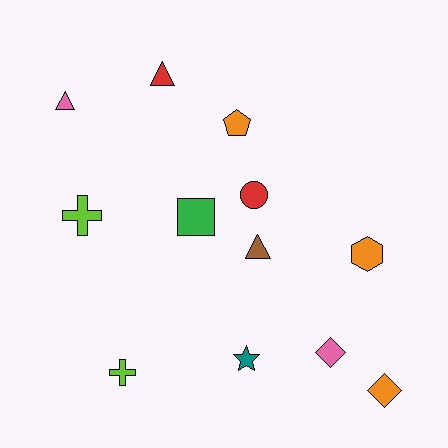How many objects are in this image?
There are 12 objects.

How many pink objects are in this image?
There are 2 pink objects.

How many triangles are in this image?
There are 3 triangles.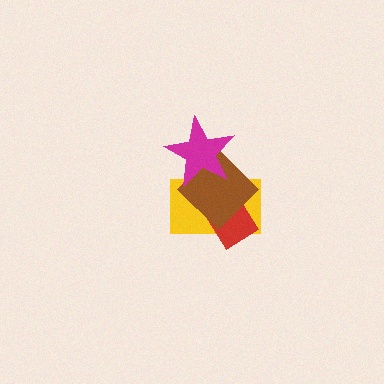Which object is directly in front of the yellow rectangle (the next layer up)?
The red diamond is directly in front of the yellow rectangle.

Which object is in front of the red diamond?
The brown diamond is in front of the red diamond.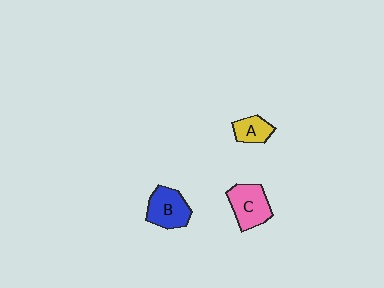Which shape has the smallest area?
Shape A (yellow).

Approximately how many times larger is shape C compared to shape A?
Approximately 1.8 times.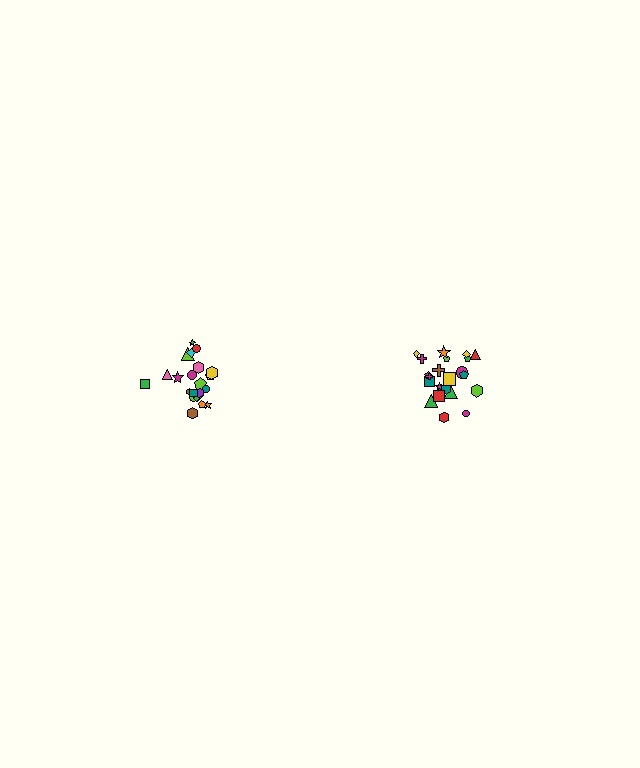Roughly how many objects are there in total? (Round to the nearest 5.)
Roughly 45 objects in total.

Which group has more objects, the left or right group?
The right group.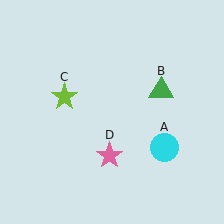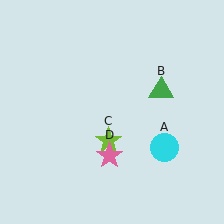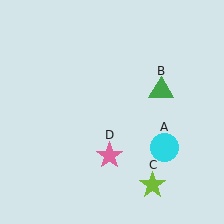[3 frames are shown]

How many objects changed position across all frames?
1 object changed position: lime star (object C).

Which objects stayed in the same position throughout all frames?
Cyan circle (object A) and green triangle (object B) and pink star (object D) remained stationary.